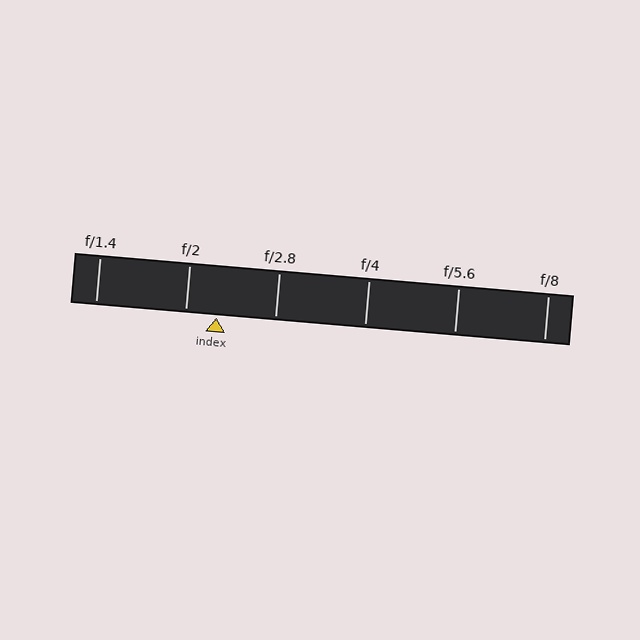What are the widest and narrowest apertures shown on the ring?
The widest aperture shown is f/1.4 and the narrowest is f/8.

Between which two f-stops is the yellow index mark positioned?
The index mark is between f/2 and f/2.8.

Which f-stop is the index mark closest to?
The index mark is closest to f/2.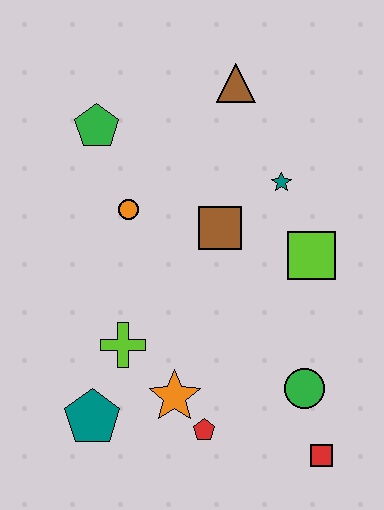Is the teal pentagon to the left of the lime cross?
Yes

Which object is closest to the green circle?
The red square is closest to the green circle.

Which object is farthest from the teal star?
The teal pentagon is farthest from the teal star.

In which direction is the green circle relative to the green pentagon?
The green circle is below the green pentagon.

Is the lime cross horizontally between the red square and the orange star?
No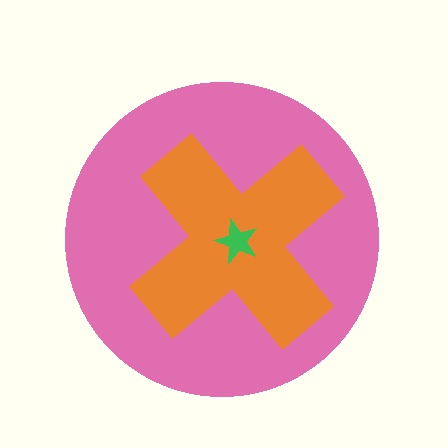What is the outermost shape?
The pink circle.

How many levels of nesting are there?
3.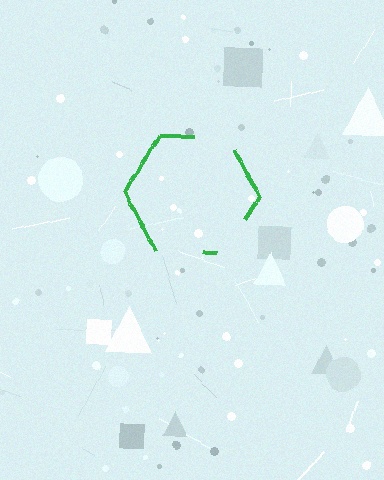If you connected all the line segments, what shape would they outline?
They would outline a hexagon.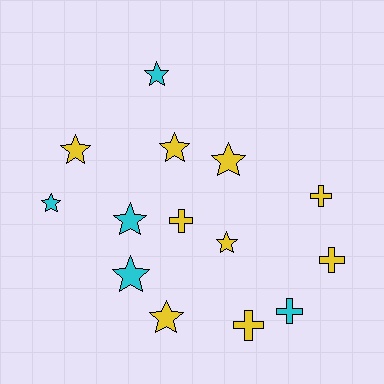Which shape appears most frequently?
Star, with 9 objects.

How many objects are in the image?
There are 14 objects.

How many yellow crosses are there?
There are 4 yellow crosses.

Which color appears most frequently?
Yellow, with 9 objects.